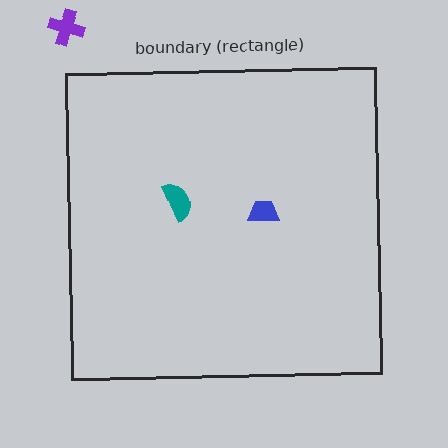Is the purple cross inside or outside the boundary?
Outside.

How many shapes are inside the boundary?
2 inside, 1 outside.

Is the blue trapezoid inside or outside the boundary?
Inside.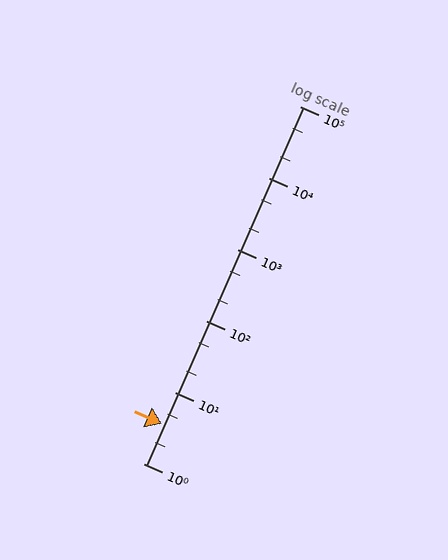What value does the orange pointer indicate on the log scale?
The pointer indicates approximately 3.6.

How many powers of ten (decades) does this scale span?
The scale spans 5 decades, from 1 to 100000.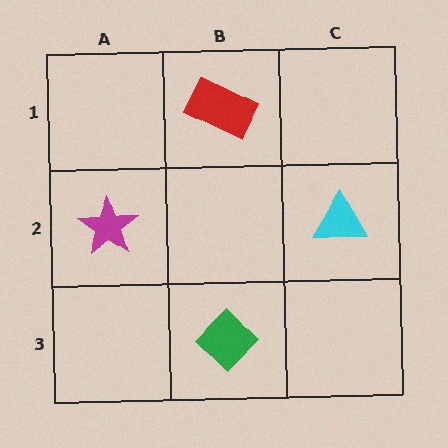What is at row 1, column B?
A red rectangle.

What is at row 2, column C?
A cyan triangle.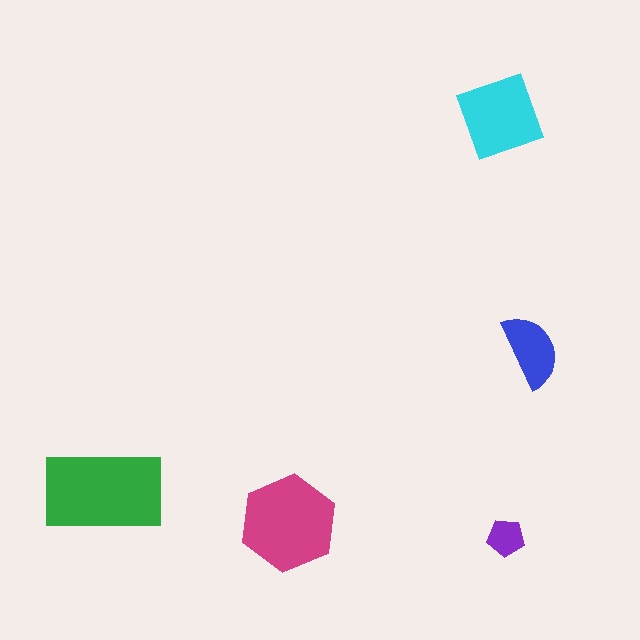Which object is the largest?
The green rectangle.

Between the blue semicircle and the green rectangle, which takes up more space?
The green rectangle.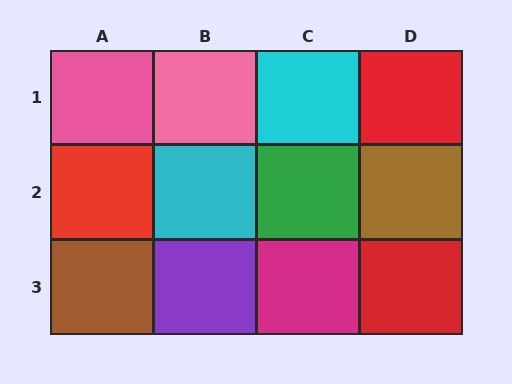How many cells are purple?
1 cell is purple.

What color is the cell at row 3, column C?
Magenta.